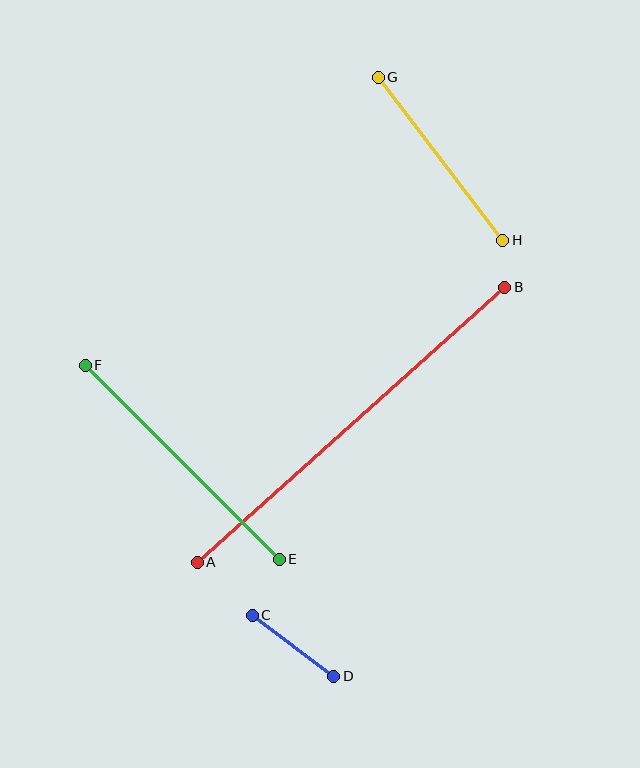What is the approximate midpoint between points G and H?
The midpoint is at approximately (441, 159) pixels.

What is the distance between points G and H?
The distance is approximately 205 pixels.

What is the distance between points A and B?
The distance is approximately 413 pixels.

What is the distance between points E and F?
The distance is approximately 274 pixels.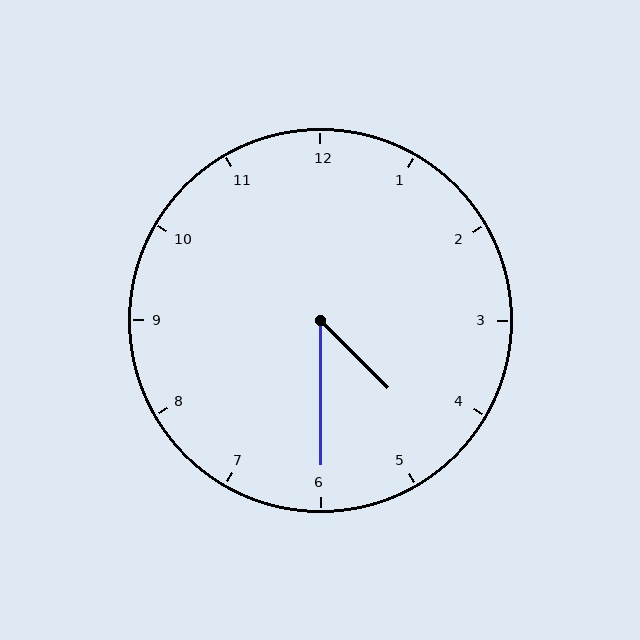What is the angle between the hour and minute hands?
Approximately 45 degrees.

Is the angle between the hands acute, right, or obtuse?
It is acute.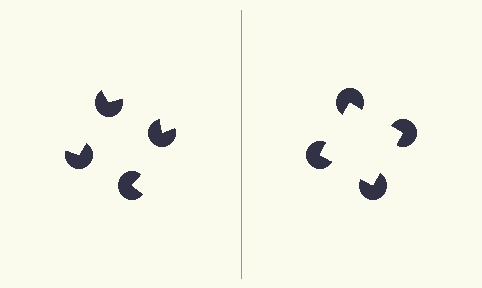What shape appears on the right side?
An illusory square.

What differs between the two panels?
The pac-man discs are positioned identically on both sides; only the wedge orientations differ. On the right they align to a square; on the left they are misaligned.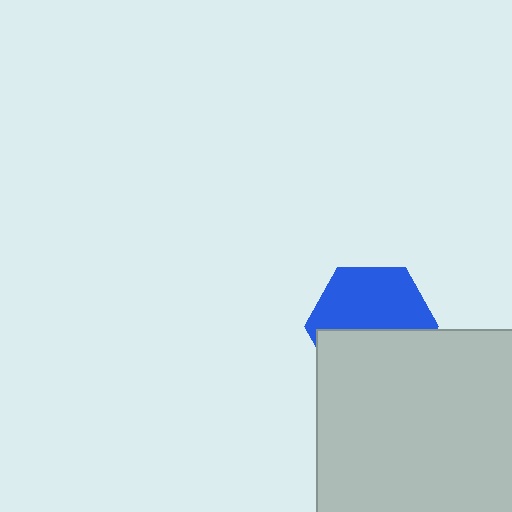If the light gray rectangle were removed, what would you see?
You would see the complete blue hexagon.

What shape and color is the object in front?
The object in front is a light gray rectangle.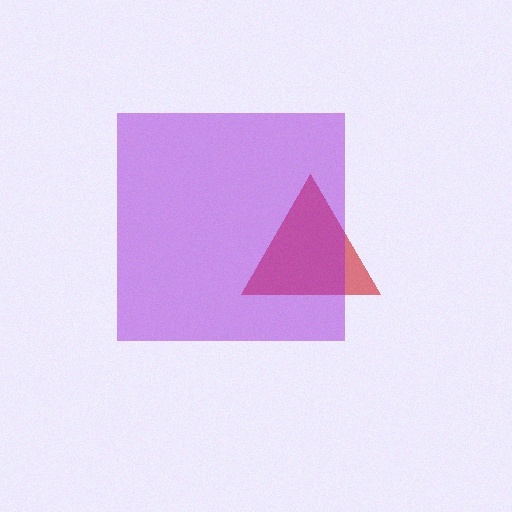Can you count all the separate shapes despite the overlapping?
Yes, there are 2 separate shapes.